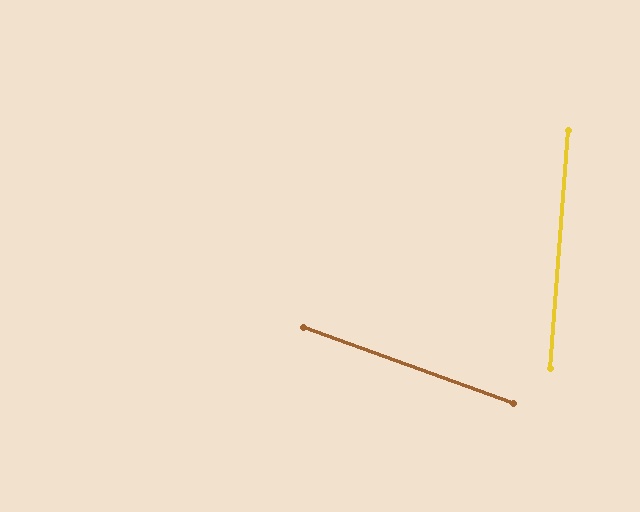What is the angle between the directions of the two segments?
Approximately 74 degrees.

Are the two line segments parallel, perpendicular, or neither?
Neither parallel nor perpendicular — they differ by about 74°.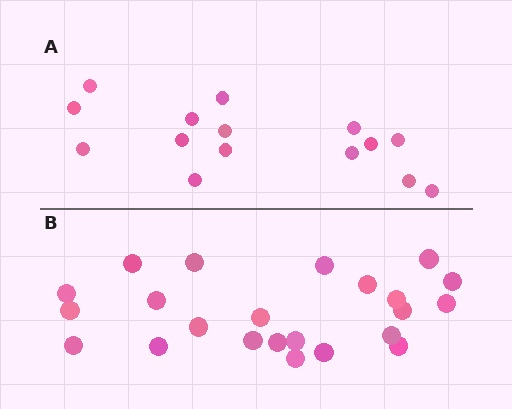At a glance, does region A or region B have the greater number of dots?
Region B (the bottom region) has more dots.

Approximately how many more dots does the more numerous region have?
Region B has roughly 8 or so more dots than region A.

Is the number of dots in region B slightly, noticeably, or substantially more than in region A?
Region B has substantially more. The ratio is roughly 1.5 to 1.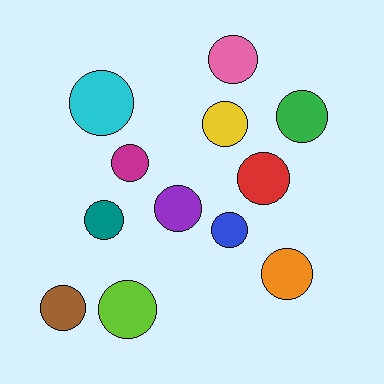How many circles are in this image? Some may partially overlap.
There are 12 circles.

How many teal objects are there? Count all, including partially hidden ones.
There is 1 teal object.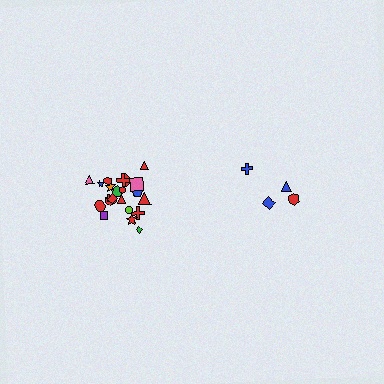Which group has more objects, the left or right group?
The left group.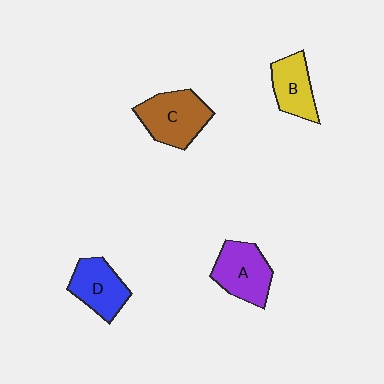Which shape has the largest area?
Shape C (brown).